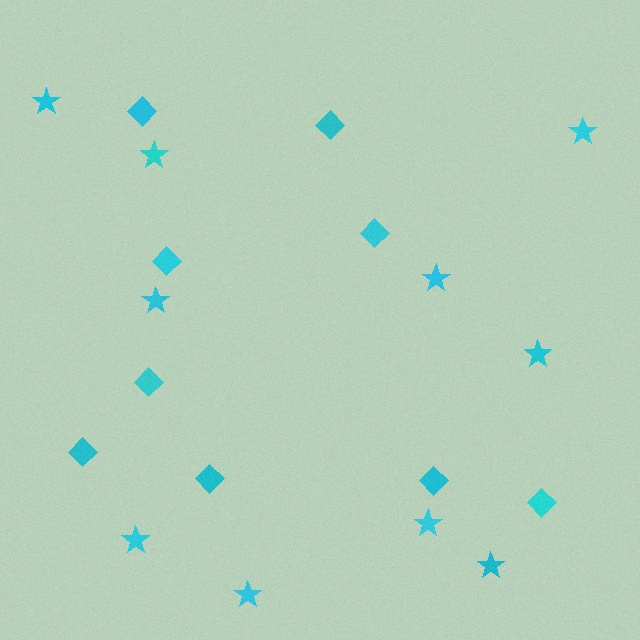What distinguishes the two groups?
There are 2 groups: one group of stars (10) and one group of diamonds (9).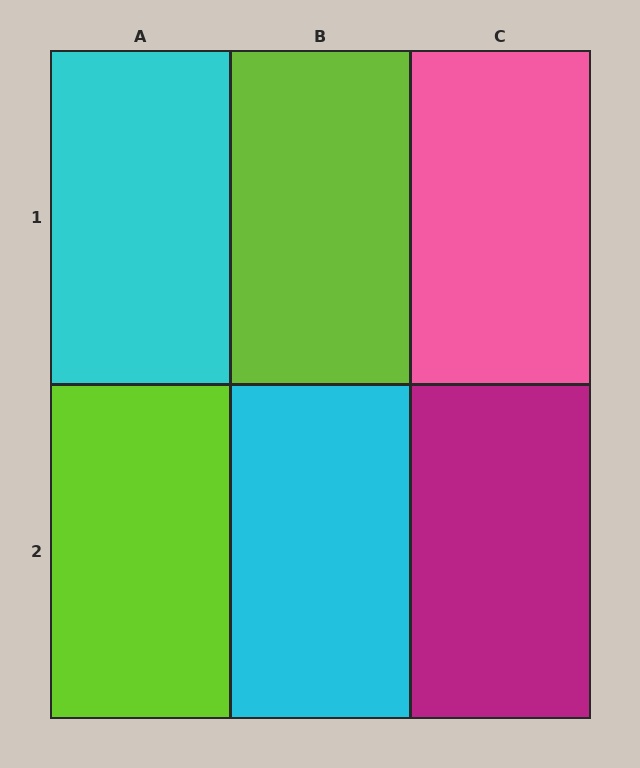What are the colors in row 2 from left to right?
Lime, cyan, magenta.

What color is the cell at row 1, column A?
Cyan.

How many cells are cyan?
2 cells are cyan.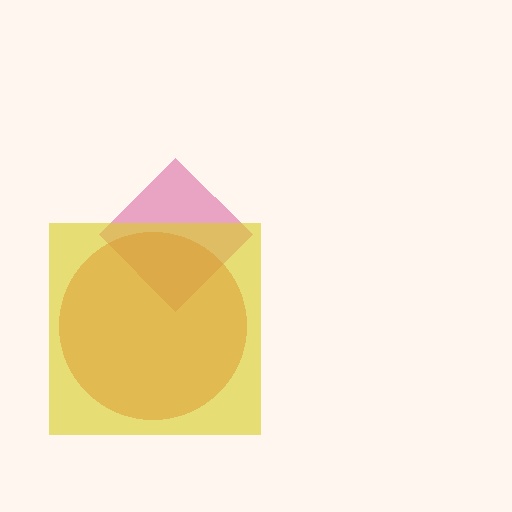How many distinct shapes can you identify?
There are 3 distinct shapes: a magenta diamond, a red circle, a yellow square.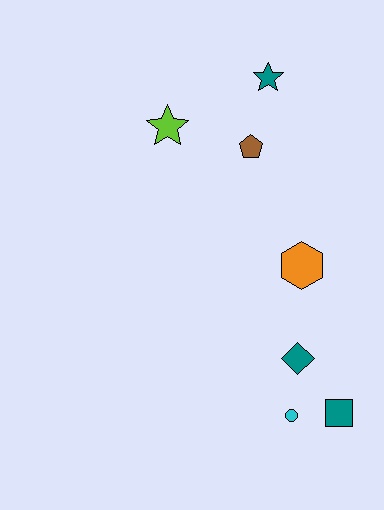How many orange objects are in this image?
There is 1 orange object.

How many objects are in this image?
There are 7 objects.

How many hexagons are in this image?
There is 1 hexagon.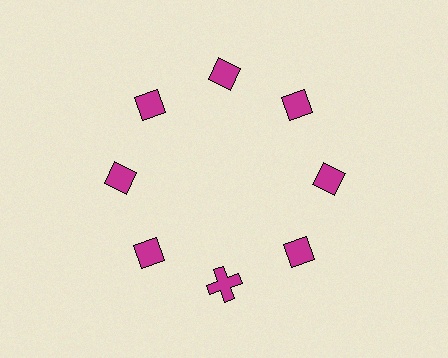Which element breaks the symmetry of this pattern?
The magenta cross at roughly the 6 o'clock position breaks the symmetry. All other shapes are magenta diamonds.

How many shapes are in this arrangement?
There are 8 shapes arranged in a ring pattern.